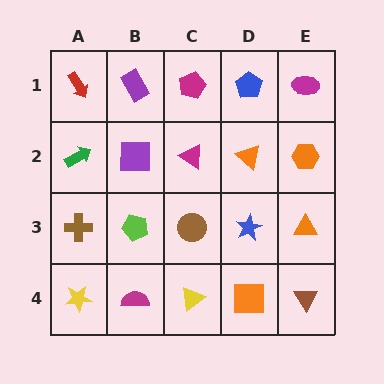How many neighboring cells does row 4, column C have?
3.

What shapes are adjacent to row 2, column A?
A red arrow (row 1, column A), a brown cross (row 3, column A), a purple square (row 2, column B).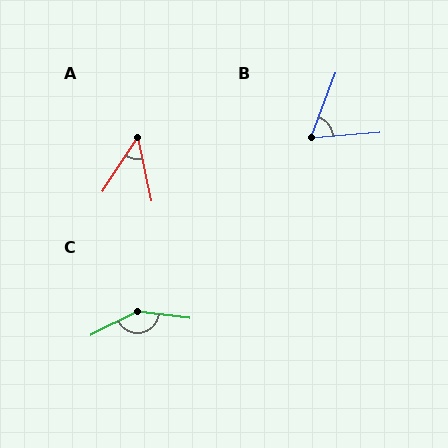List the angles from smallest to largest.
A (44°), B (64°), C (146°).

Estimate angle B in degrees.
Approximately 64 degrees.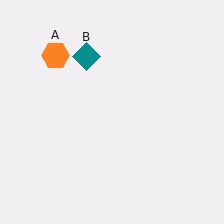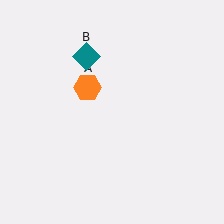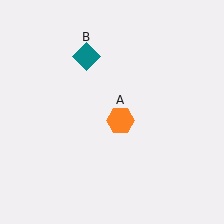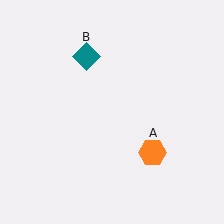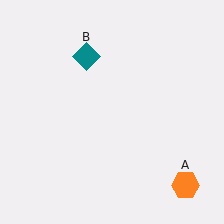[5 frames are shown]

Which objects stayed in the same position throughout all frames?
Teal diamond (object B) remained stationary.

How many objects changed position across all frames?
1 object changed position: orange hexagon (object A).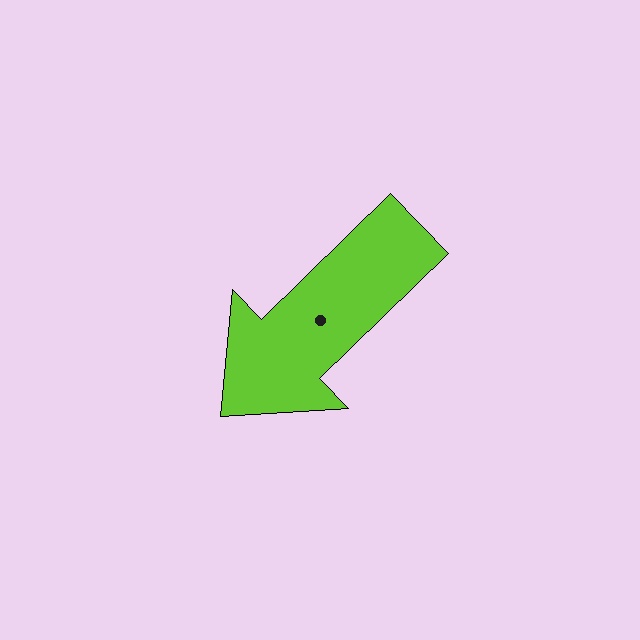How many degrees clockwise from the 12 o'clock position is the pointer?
Approximately 226 degrees.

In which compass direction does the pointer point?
Southwest.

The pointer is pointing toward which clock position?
Roughly 8 o'clock.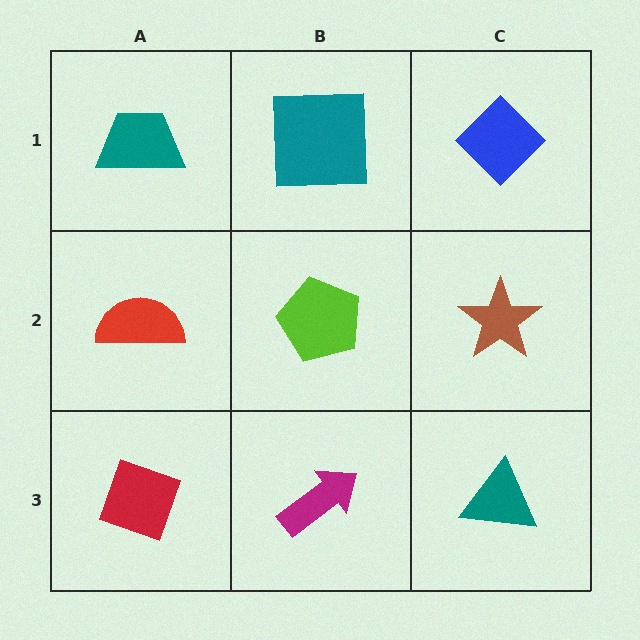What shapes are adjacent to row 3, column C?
A brown star (row 2, column C), a magenta arrow (row 3, column B).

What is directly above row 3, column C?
A brown star.